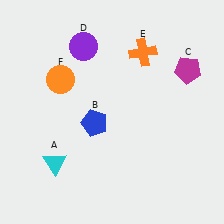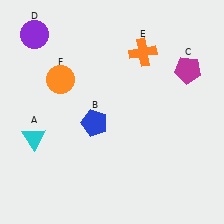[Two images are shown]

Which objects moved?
The objects that moved are: the cyan triangle (A), the purple circle (D).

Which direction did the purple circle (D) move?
The purple circle (D) moved left.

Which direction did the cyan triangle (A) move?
The cyan triangle (A) moved up.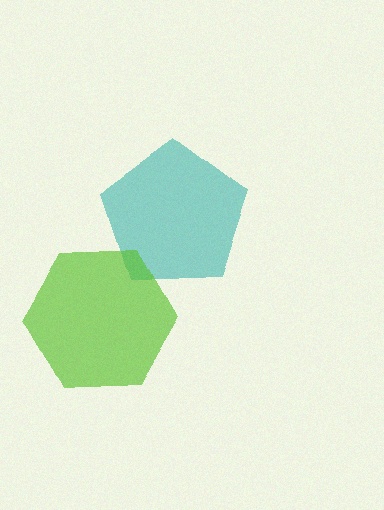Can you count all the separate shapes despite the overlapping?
Yes, there are 2 separate shapes.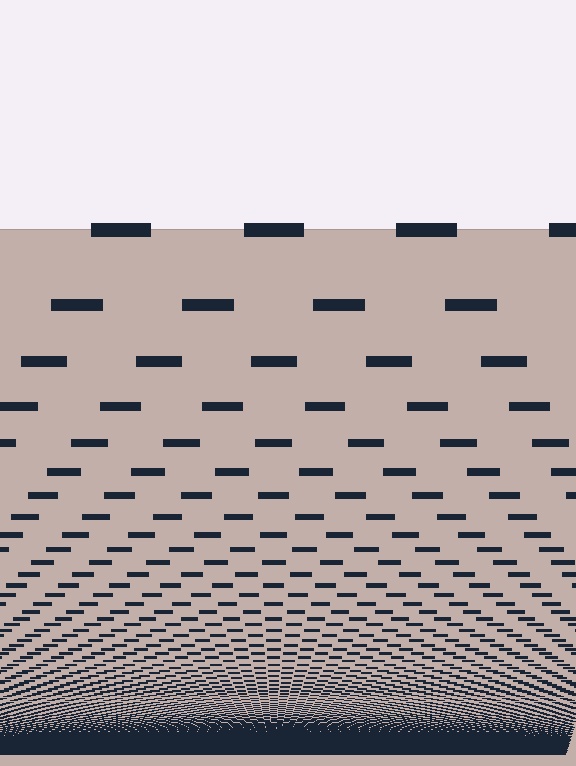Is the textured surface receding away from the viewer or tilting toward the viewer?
The surface appears to tilt toward the viewer. Texture elements get larger and sparser toward the top.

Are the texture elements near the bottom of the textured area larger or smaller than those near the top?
Smaller. The gradient is inverted — elements near the bottom are smaller and denser.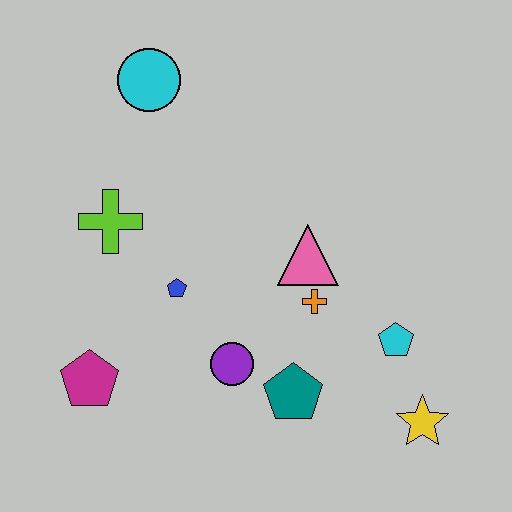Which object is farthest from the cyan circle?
The yellow star is farthest from the cyan circle.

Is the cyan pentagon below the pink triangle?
Yes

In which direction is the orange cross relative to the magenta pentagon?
The orange cross is to the right of the magenta pentagon.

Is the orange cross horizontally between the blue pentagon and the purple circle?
No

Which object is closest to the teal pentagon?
The purple circle is closest to the teal pentagon.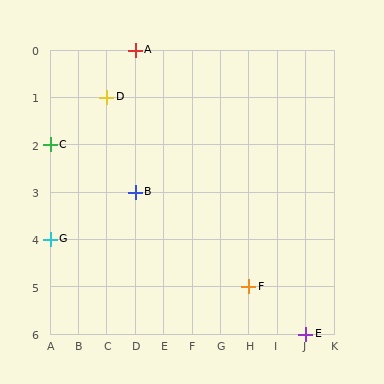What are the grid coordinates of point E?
Point E is at grid coordinates (J, 6).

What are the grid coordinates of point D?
Point D is at grid coordinates (C, 1).